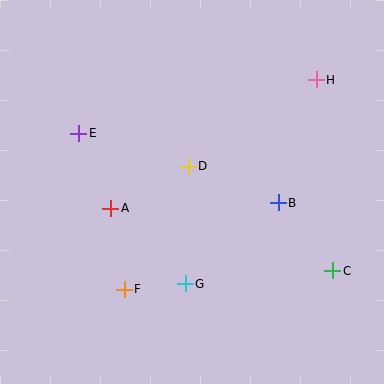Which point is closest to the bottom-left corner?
Point F is closest to the bottom-left corner.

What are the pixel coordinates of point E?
Point E is at (79, 133).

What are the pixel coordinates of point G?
Point G is at (185, 284).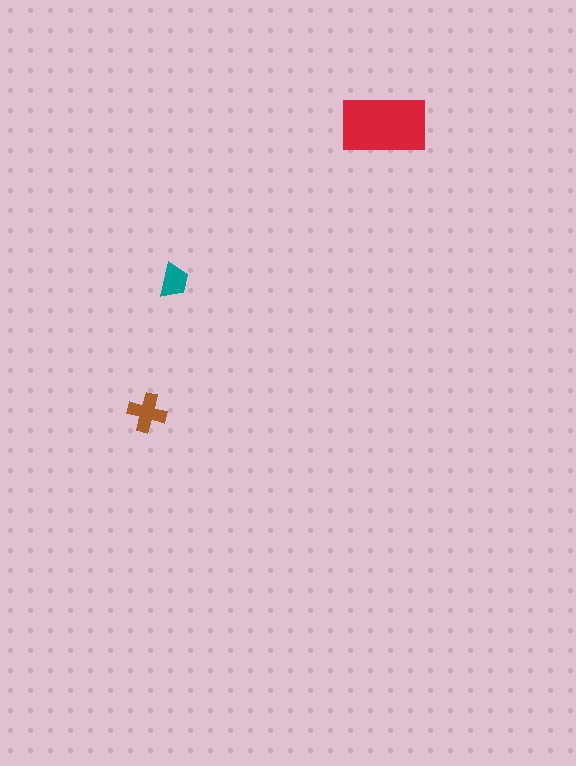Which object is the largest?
The red rectangle.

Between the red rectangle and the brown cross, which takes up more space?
The red rectangle.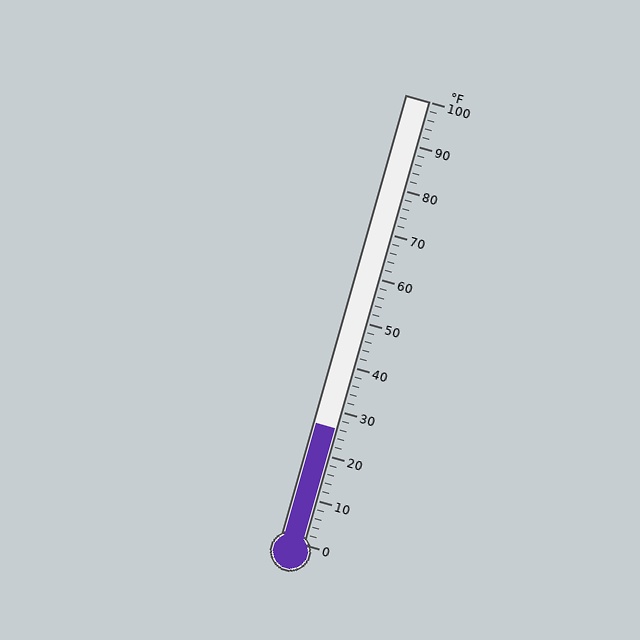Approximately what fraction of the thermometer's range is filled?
The thermometer is filled to approximately 25% of its range.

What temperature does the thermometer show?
The thermometer shows approximately 26°F.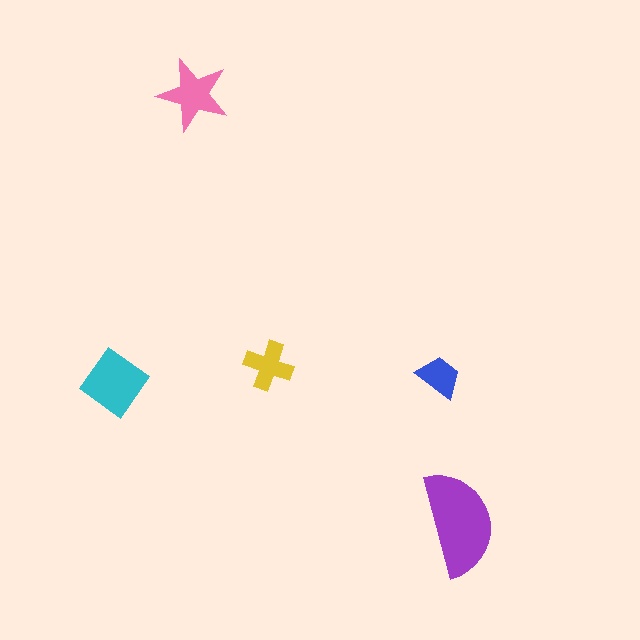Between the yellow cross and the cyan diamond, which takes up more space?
The cyan diamond.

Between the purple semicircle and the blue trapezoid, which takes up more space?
The purple semicircle.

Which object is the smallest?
The blue trapezoid.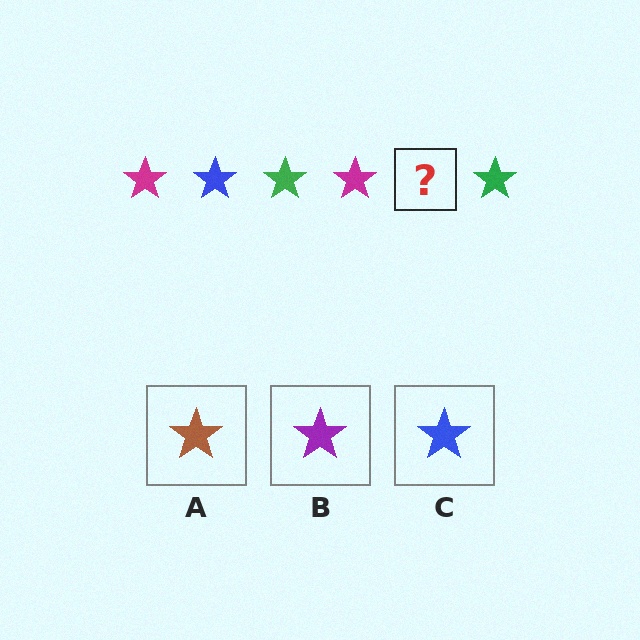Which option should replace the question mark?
Option C.